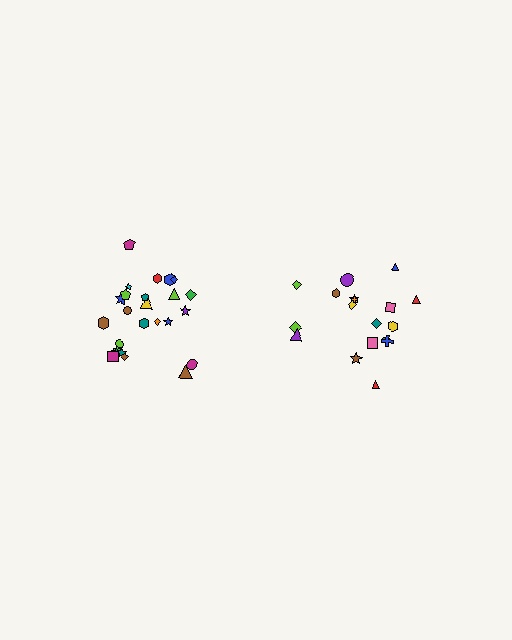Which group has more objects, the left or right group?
The left group.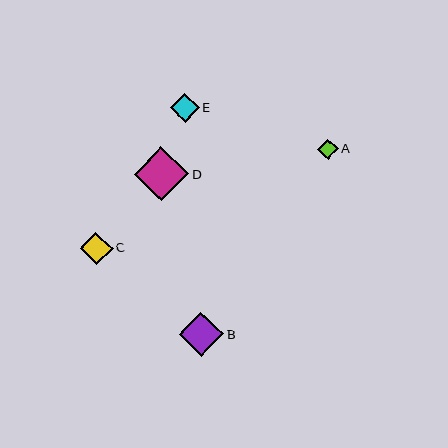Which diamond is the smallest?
Diamond A is the smallest with a size of approximately 20 pixels.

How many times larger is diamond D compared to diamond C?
Diamond D is approximately 1.7 times the size of diamond C.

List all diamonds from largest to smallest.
From largest to smallest: D, B, C, E, A.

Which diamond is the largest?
Diamond D is the largest with a size of approximately 54 pixels.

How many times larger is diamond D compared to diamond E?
Diamond D is approximately 1.9 times the size of diamond E.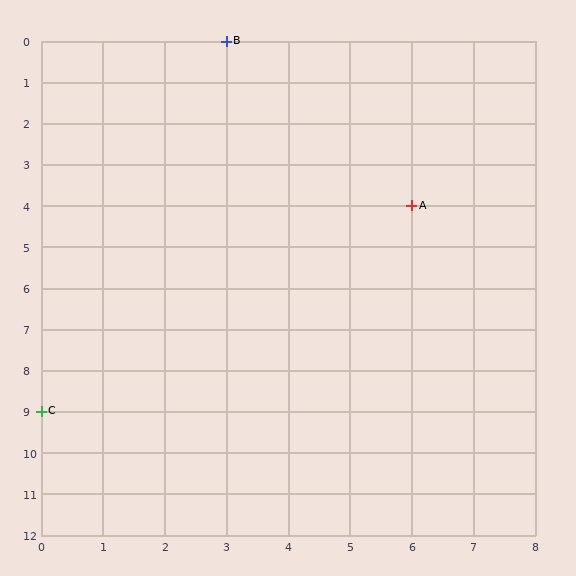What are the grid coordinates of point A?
Point A is at grid coordinates (6, 4).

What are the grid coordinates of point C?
Point C is at grid coordinates (0, 9).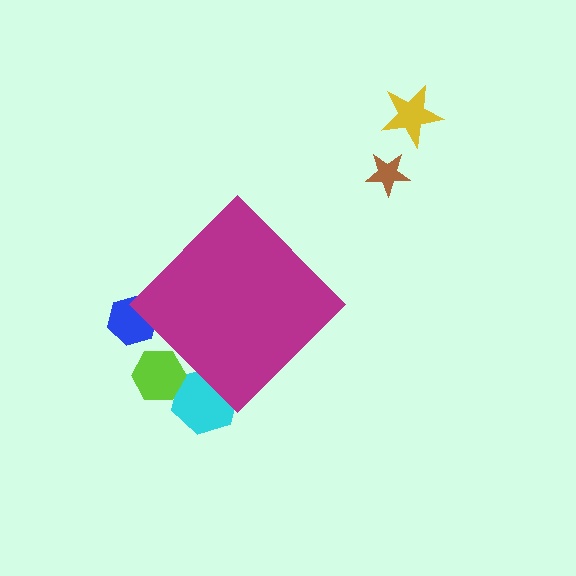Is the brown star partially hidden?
No, the brown star is fully visible.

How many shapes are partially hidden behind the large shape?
3 shapes are partially hidden.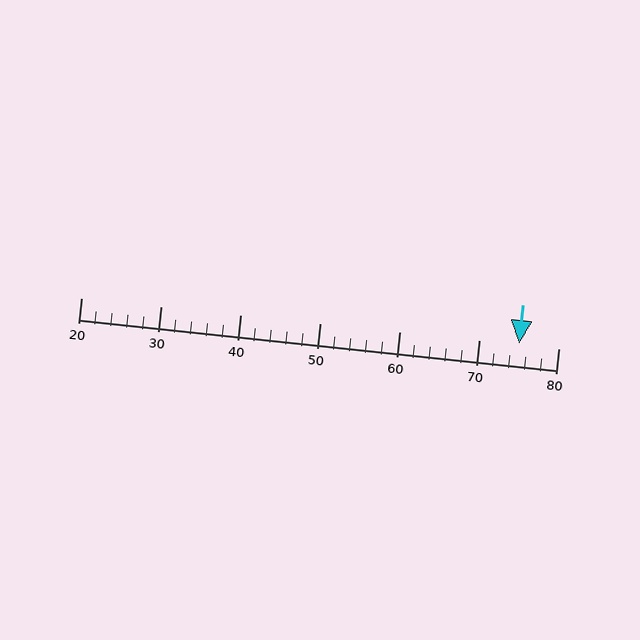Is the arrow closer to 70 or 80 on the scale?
The arrow is closer to 80.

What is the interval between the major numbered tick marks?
The major tick marks are spaced 10 units apart.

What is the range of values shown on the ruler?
The ruler shows values from 20 to 80.